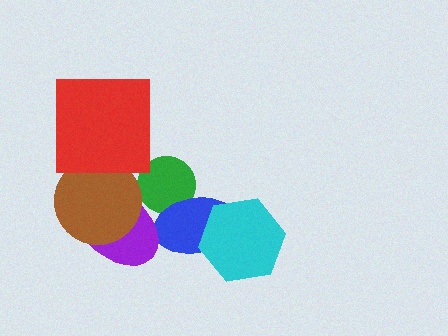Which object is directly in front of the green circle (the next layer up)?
The blue ellipse is directly in front of the green circle.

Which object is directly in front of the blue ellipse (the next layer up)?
The cyan hexagon is directly in front of the blue ellipse.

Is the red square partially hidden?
No, no other shape covers it.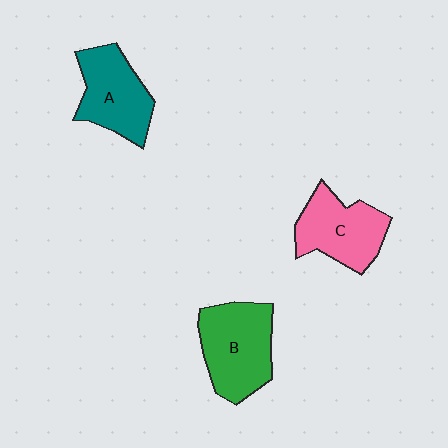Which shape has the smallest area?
Shape A (teal).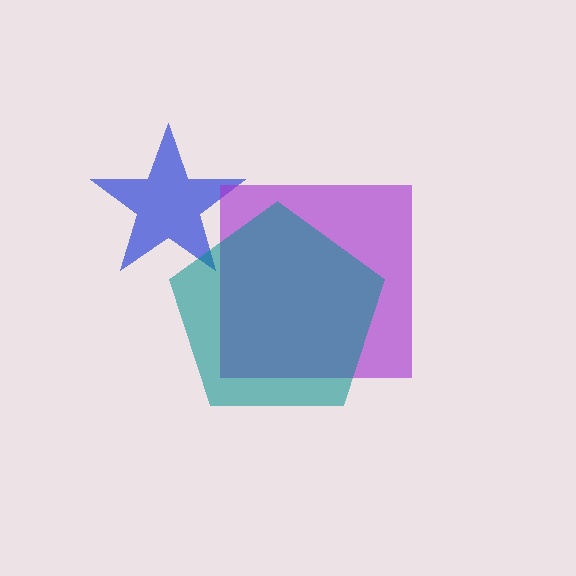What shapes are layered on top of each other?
The layered shapes are: a blue star, a purple square, a teal pentagon.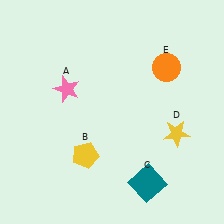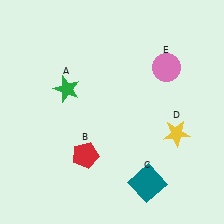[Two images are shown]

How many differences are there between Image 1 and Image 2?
There are 3 differences between the two images.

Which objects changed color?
A changed from pink to green. B changed from yellow to red. E changed from orange to pink.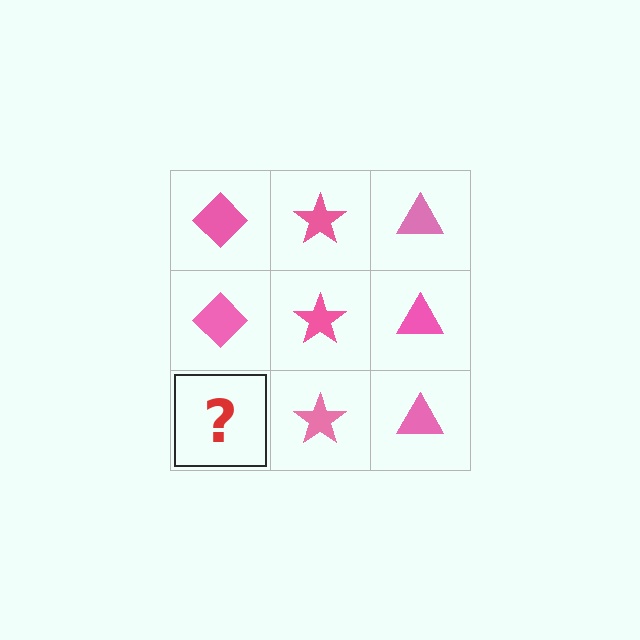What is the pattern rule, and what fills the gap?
The rule is that each column has a consistent shape. The gap should be filled with a pink diamond.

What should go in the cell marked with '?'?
The missing cell should contain a pink diamond.